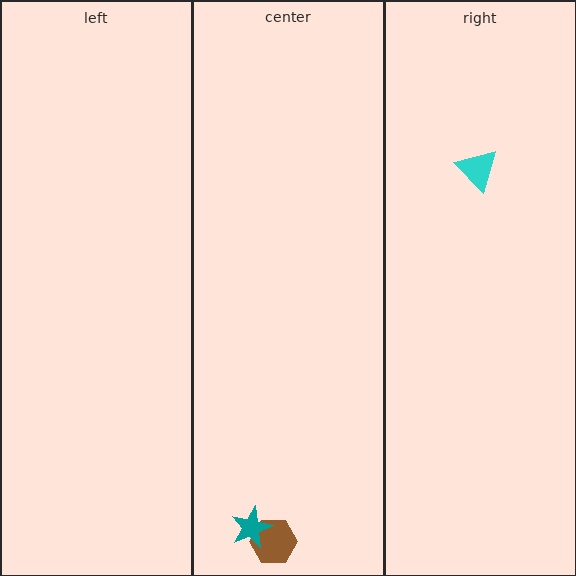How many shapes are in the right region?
1.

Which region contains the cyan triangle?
The right region.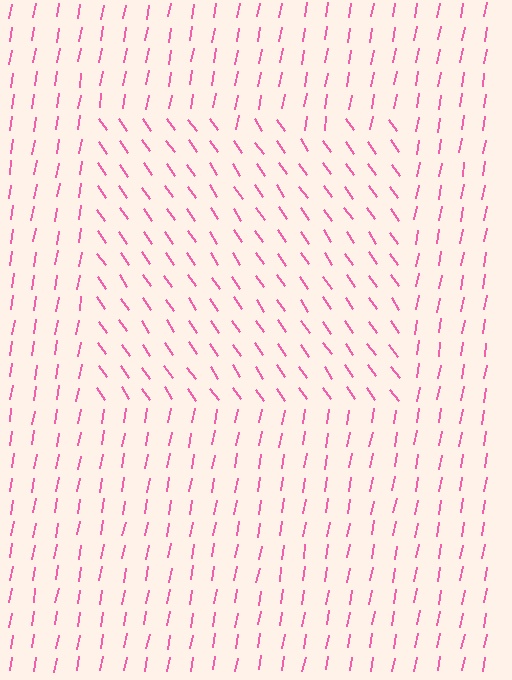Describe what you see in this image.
The image is filled with small pink line segments. A rectangle region in the image has lines oriented differently from the surrounding lines, creating a visible texture boundary.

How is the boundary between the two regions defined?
The boundary is defined purely by a change in line orientation (approximately 45 degrees difference). All lines are the same color and thickness.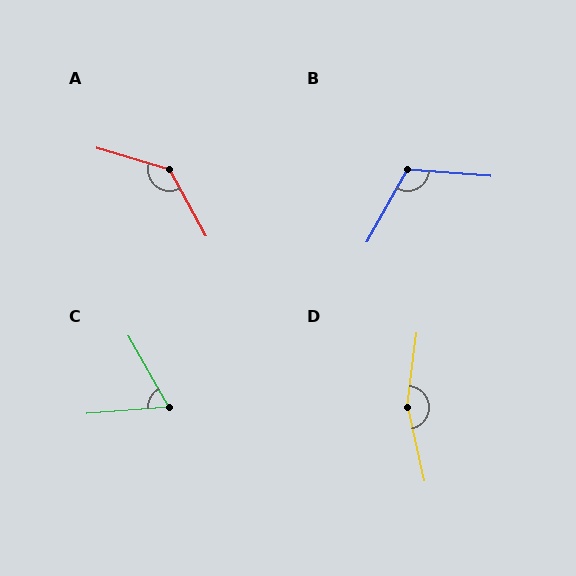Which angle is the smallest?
C, at approximately 65 degrees.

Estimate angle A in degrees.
Approximately 135 degrees.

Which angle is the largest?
D, at approximately 160 degrees.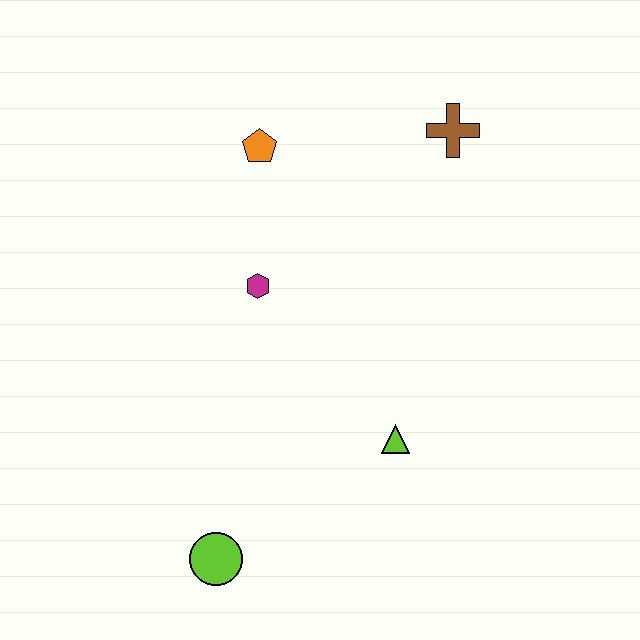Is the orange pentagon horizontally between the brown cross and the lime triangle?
No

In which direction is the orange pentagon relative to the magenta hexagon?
The orange pentagon is above the magenta hexagon.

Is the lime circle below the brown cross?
Yes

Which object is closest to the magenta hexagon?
The orange pentagon is closest to the magenta hexagon.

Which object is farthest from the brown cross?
The lime circle is farthest from the brown cross.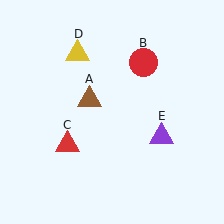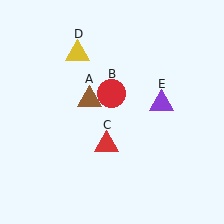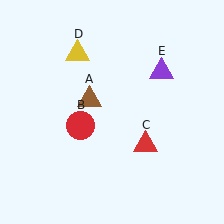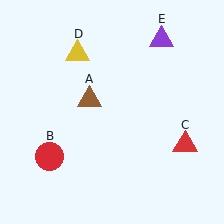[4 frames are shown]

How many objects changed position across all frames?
3 objects changed position: red circle (object B), red triangle (object C), purple triangle (object E).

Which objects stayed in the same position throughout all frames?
Brown triangle (object A) and yellow triangle (object D) remained stationary.